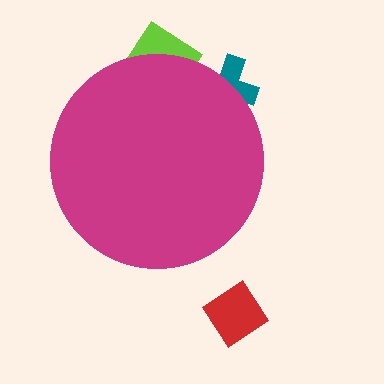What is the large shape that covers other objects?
A magenta circle.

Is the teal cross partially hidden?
Yes, the teal cross is partially hidden behind the magenta circle.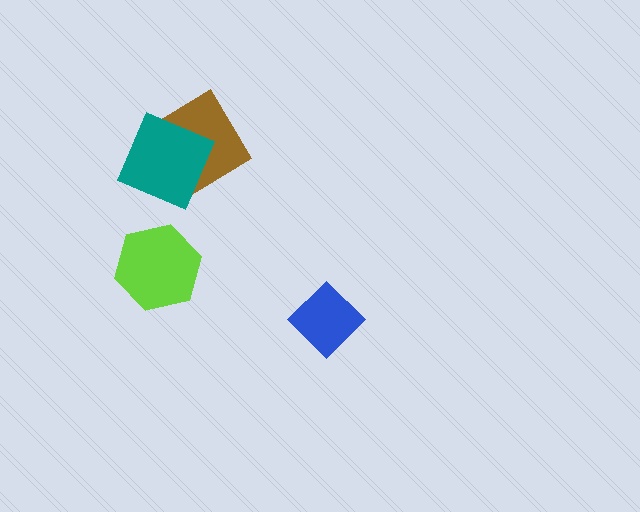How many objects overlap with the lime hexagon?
0 objects overlap with the lime hexagon.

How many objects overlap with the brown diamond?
1 object overlaps with the brown diamond.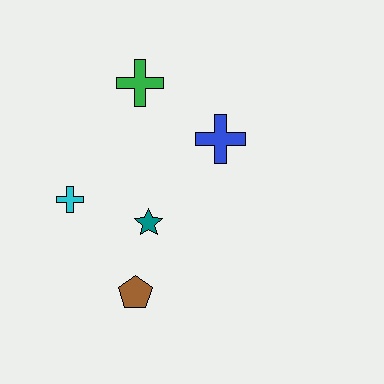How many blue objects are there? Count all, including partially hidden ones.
There is 1 blue object.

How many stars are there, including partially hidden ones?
There is 1 star.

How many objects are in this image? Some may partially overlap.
There are 5 objects.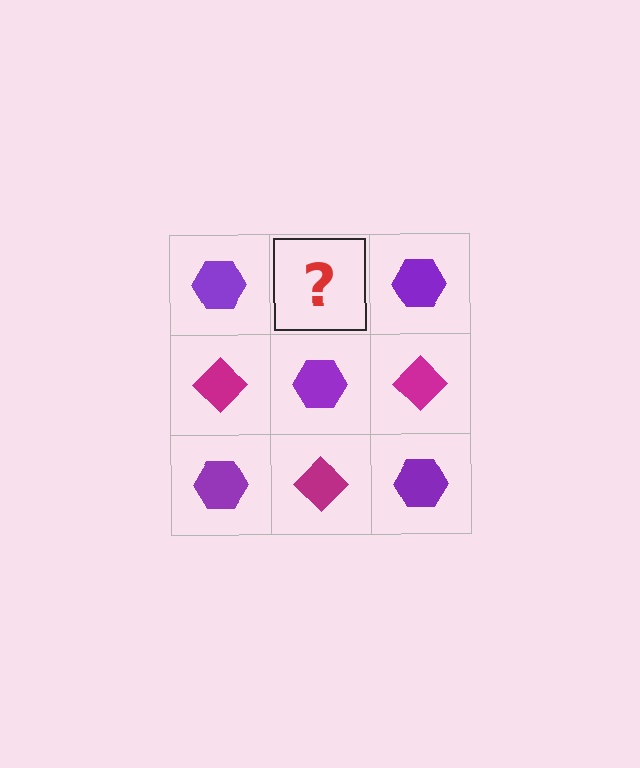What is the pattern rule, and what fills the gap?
The rule is that it alternates purple hexagon and magenta diamond in a checkerboard pattern. The gap should be filled with a magenta diamond.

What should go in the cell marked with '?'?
The missing cell should contain a magenta diamond.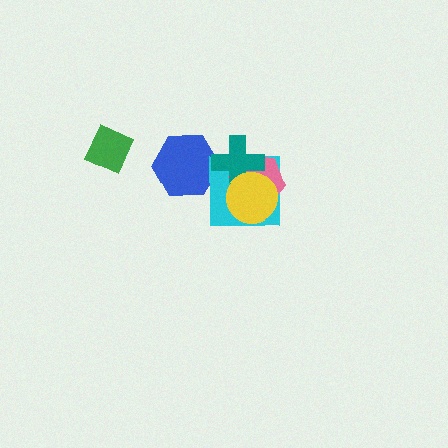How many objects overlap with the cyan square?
3 objects overlap with the cyan square.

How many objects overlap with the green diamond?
0 objects overlap with the green diamond.